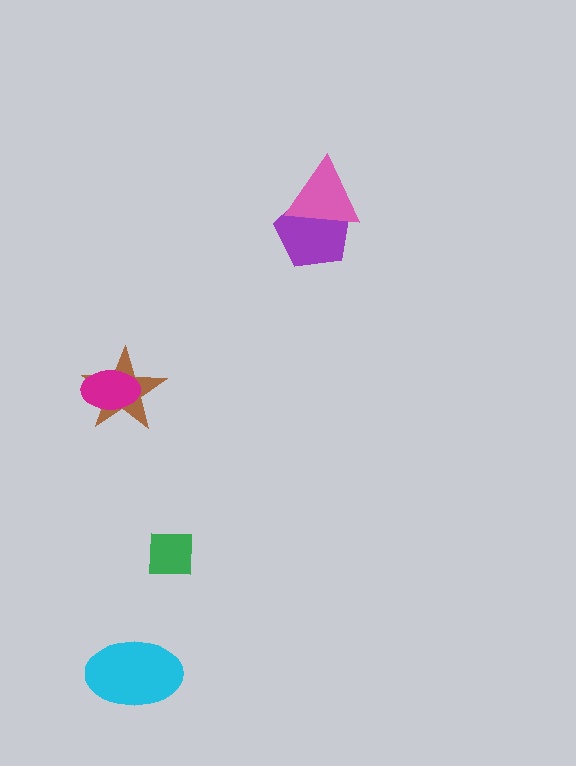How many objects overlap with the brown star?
1 object overlaps with the brown star.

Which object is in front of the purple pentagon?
The pink triangle is in front of the purple pentagon.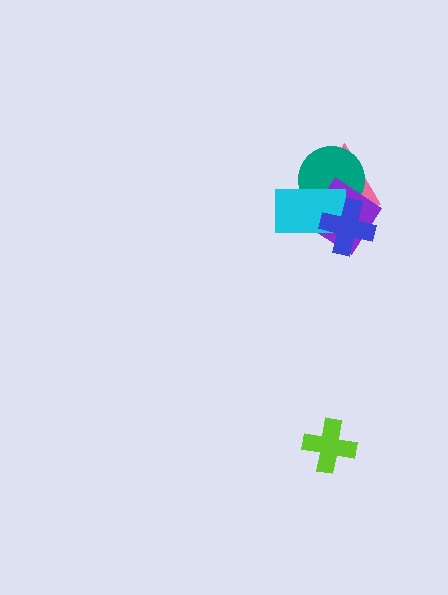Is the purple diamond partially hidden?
Yes, it is partially covered by another shape.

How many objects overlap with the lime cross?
0 objects overlap with the lime cross.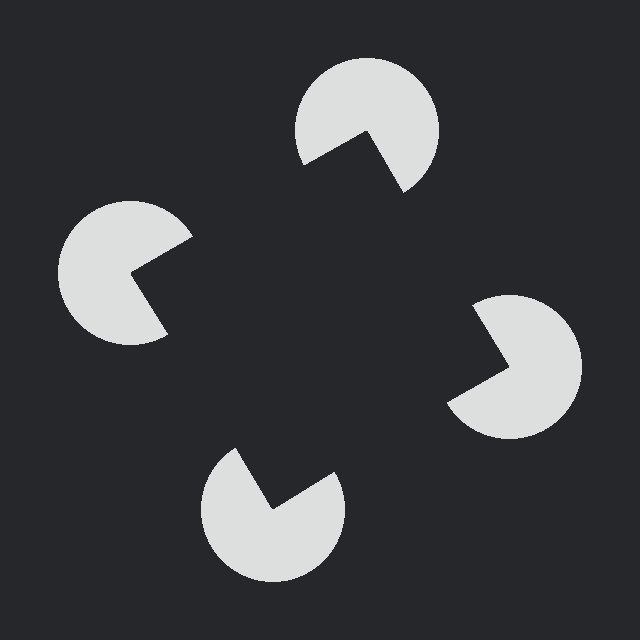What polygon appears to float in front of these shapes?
An illusory square — its edges are inferred from the aligned wedge cuts in the pac-man discs, not physically drawn.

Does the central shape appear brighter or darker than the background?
It typically appears slightly darker than the background, even though no actual brightness change is drawn.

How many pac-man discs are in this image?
There are 4 — one at each vertex of the illusory square.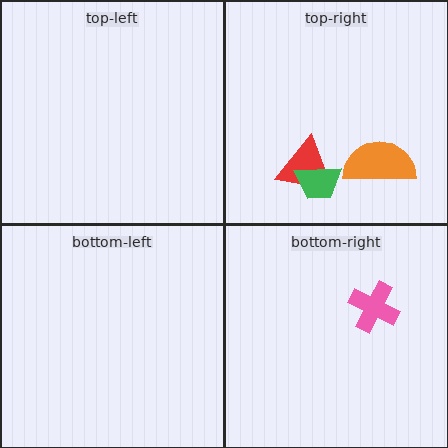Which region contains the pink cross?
The bottom-right region.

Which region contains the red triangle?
The top-right region.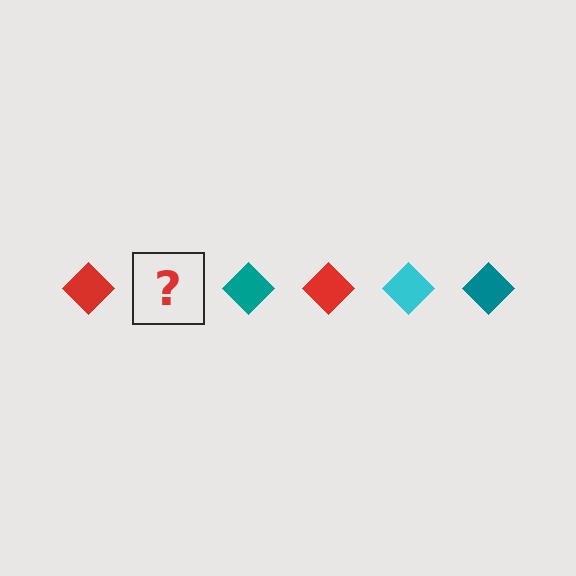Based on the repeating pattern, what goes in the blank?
The blank should be a cyan diamond.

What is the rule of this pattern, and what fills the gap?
The rule is that the pattern cycles through red, cyan, teal diamonds. The gap should be filled with a cyan diamond.